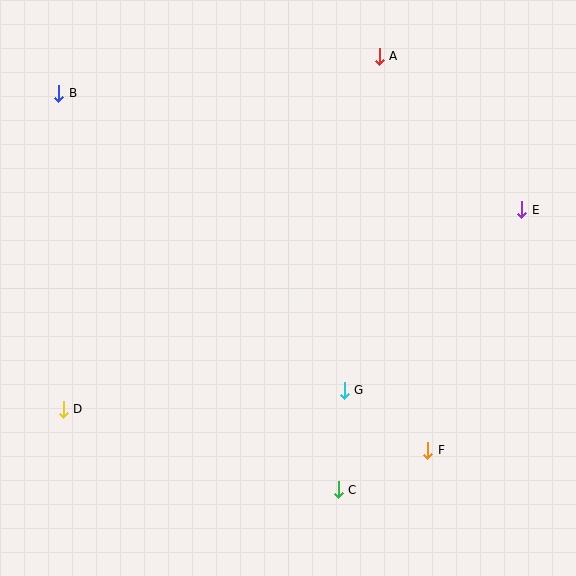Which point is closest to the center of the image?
Point G at (344, 390) is closest to the center.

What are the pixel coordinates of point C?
Point C is at (338, 490).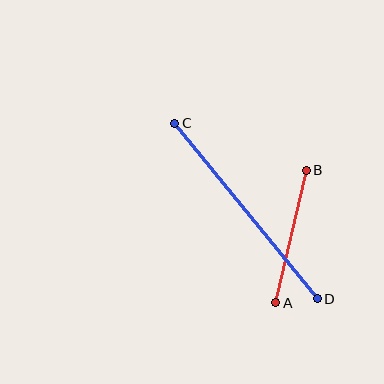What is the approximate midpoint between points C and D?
The midpoint is at approximately (246, 211) pixels.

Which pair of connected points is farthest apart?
Points C and D are farthest apart.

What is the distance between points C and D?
The distance is approximately 226 pixels.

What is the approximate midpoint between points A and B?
The midpoint is at approximately (291, 236) pixels.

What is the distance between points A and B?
The distance is approximately 136 pixels.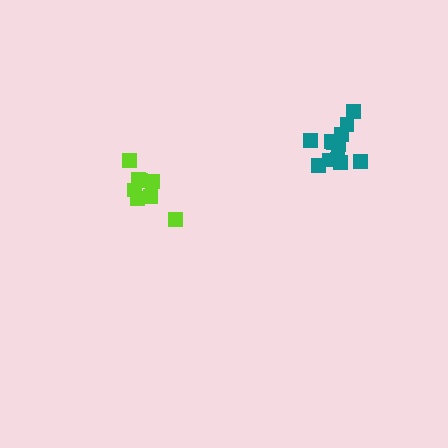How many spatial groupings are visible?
There are 2 spatial groupings.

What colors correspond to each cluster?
The clusters are colored: teal, lime.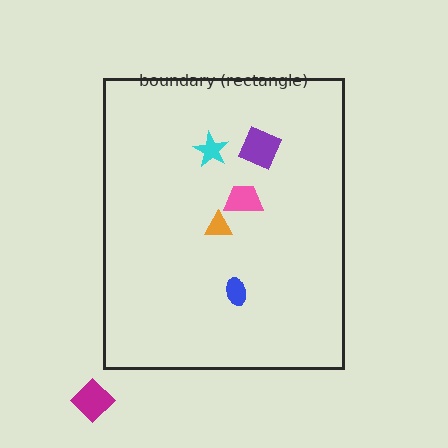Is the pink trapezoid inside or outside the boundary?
Inside.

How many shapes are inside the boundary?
5 inside, 1 outside.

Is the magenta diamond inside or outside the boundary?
Outside.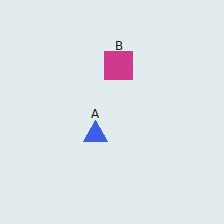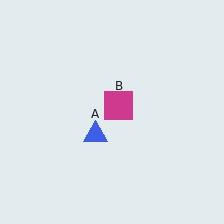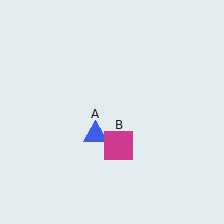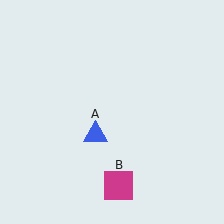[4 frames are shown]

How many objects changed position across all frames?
1 object changed position: magenta square (object B).